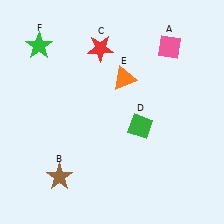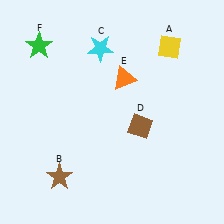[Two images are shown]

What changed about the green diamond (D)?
In Image 1, D is green. In Image 2, it changed to brown.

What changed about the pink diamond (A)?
In Image 1, A is pink. In Image 2, it changed to yellow.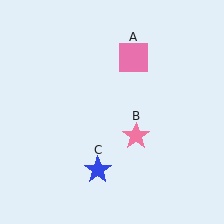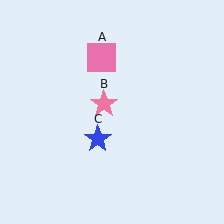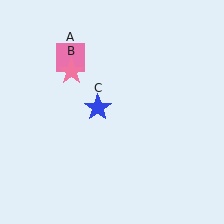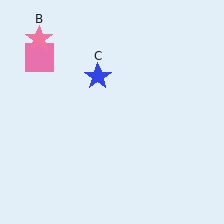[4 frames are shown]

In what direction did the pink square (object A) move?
The pink square (object A) moved left.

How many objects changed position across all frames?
3 objects changed position: pink square (object A), pink star (object B), blue star (object C).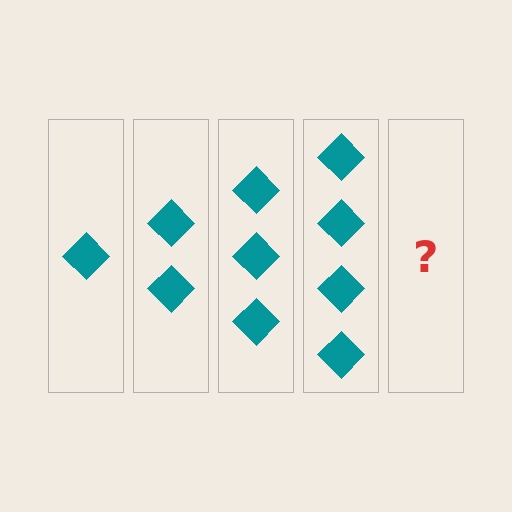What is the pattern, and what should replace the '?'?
The pattern is that each step adds one more diamond. The '?' should be 5 diamonds.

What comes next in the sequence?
The next element should be 5 diamonds.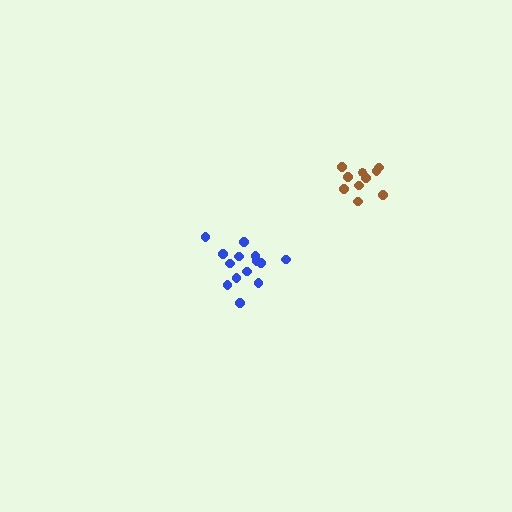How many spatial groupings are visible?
There are 2 spatial groupings.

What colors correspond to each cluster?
The clusters are colored: blue, brown.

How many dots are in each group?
Group 1: 14 dots, Group 2: 10 dots (24 total).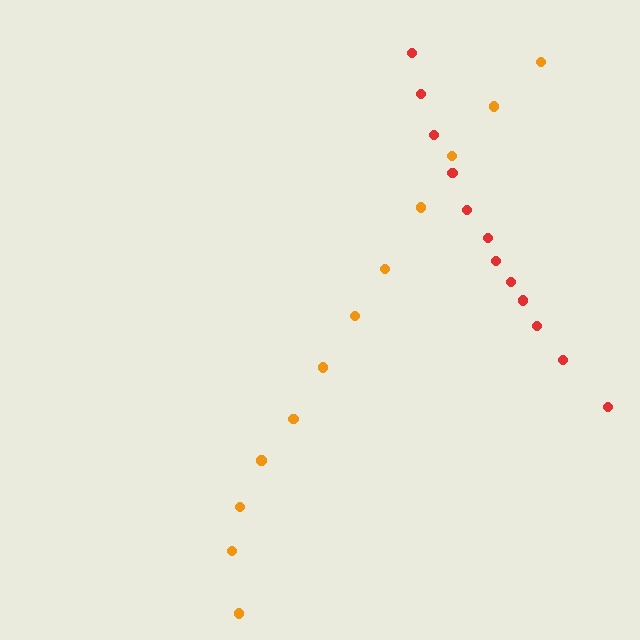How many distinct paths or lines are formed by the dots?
There are 2 distinct paths.